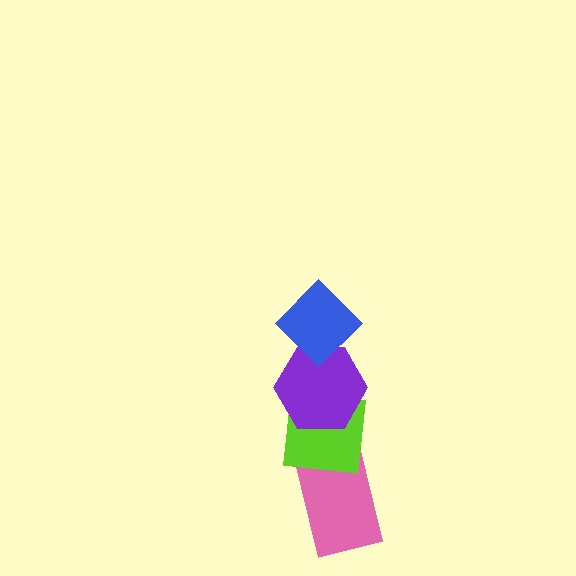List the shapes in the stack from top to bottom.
From top to bottom: the blue diamond, the purple hexagon, the lime square, the pink rectangle.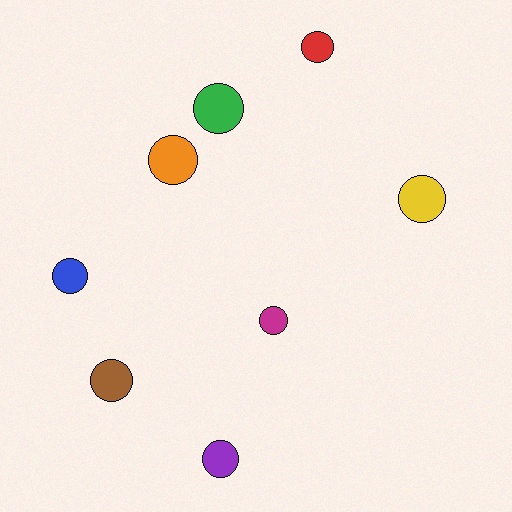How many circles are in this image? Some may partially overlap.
There are 8 circles.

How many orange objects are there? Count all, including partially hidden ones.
There is 1 orange object.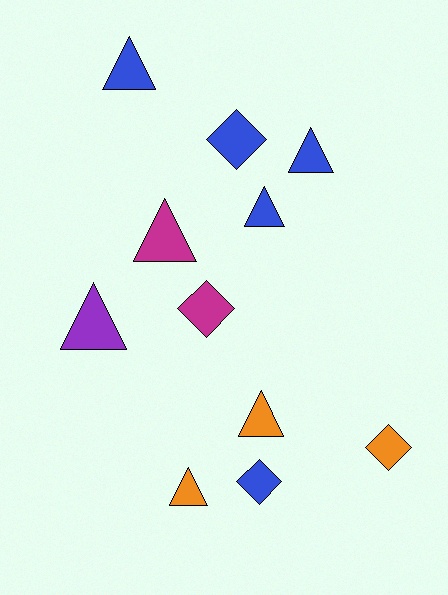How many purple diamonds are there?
There are no purple diamonds.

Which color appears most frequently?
Blue, with 5 objects.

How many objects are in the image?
There are 11 objects.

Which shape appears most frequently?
Triangle, with 7 objects.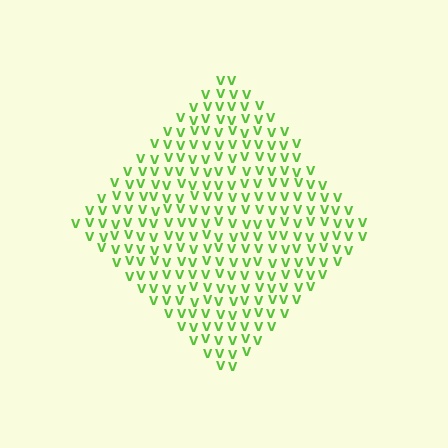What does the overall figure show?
The overall figure shows a diamond.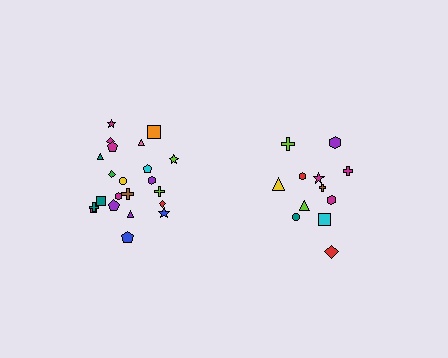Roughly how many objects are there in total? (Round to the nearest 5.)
Roughly 35 objects in total.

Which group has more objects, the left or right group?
The left group.